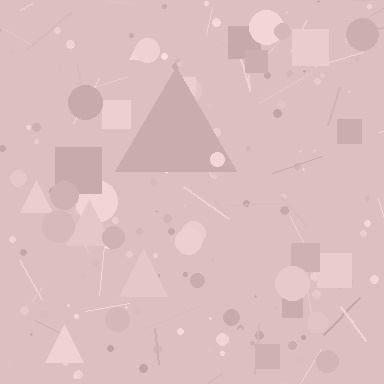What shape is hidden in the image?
A triangle is hidden in the image.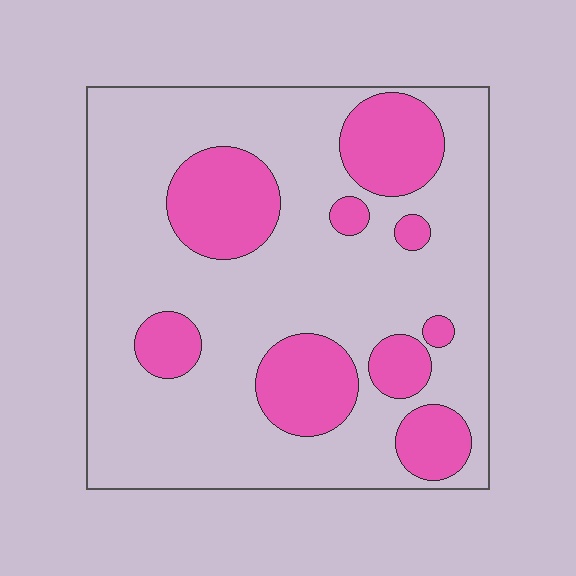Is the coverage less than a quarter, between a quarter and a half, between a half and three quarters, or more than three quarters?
Between a quarter and a half.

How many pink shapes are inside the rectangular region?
9.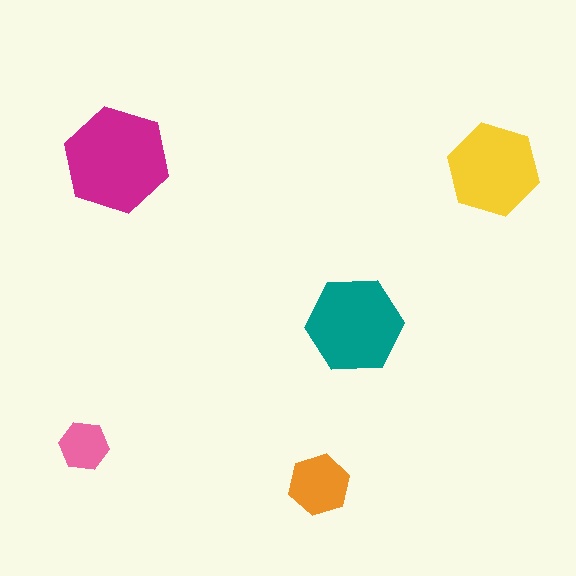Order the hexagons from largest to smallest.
the magenta one, the teal one, the yellow one, the orange one, the pink one.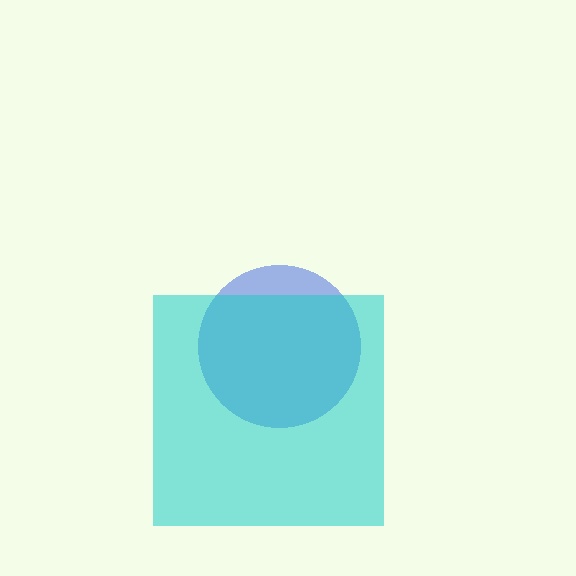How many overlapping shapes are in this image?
There are 2 overlapping shapes in the image.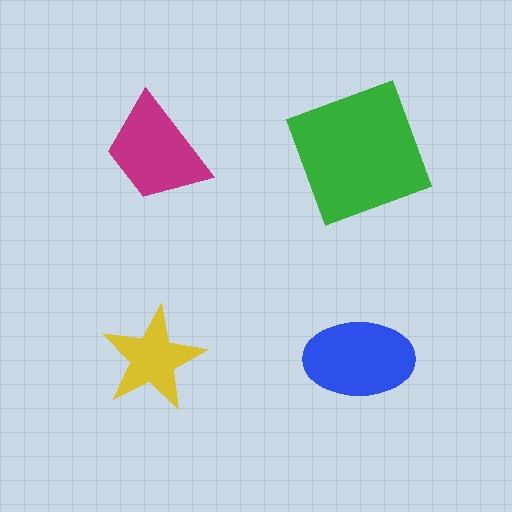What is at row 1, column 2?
A green square.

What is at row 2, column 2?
A blue ellipse.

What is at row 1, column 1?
A magenta trapezoid.